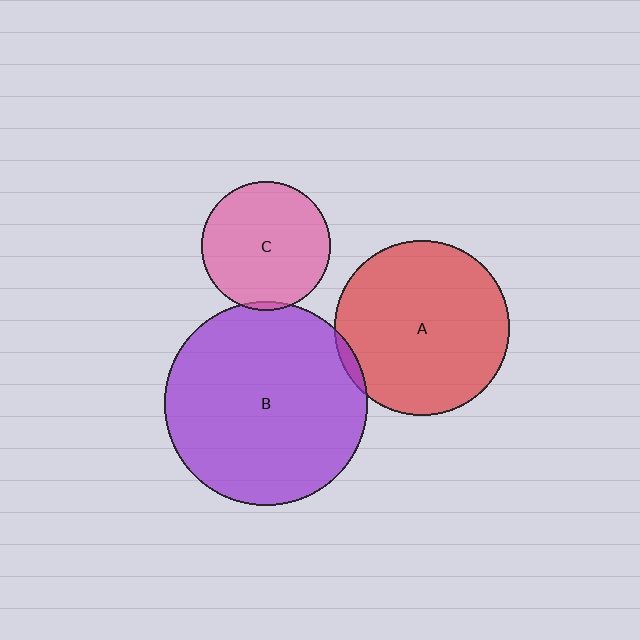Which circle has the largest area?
Circle B (purple).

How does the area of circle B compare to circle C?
Approximately 2.5 times.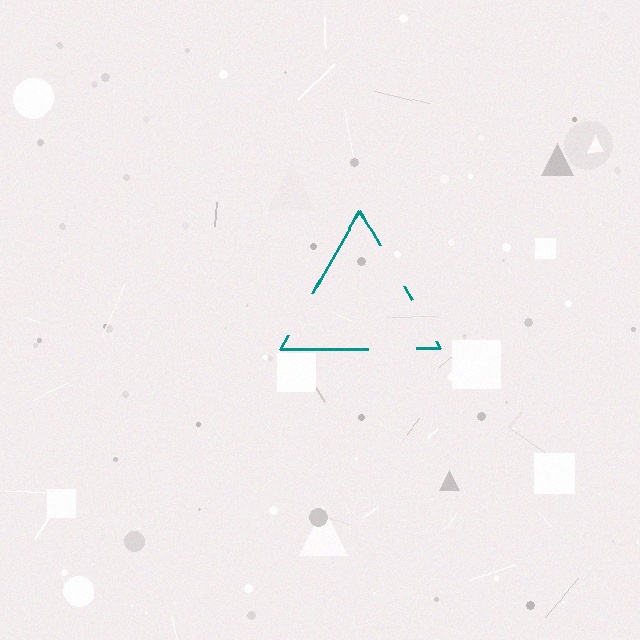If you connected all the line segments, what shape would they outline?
They would outline a triangle.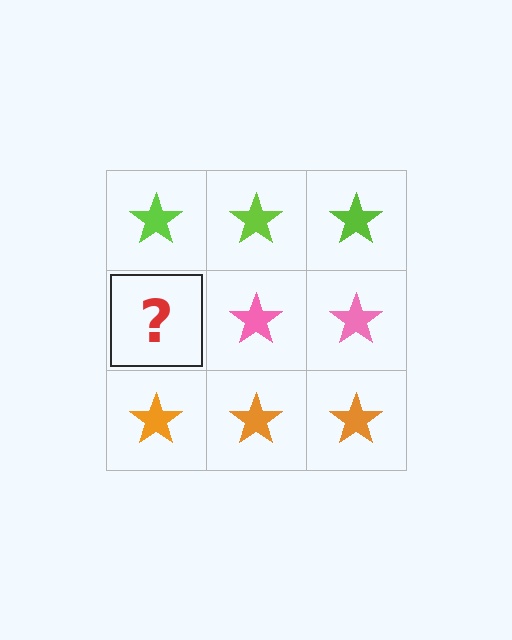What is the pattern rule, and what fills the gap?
The rule is that each row has a consistent color. The gap should be filled with a pink star.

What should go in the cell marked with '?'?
The missing cell should contain a pink star.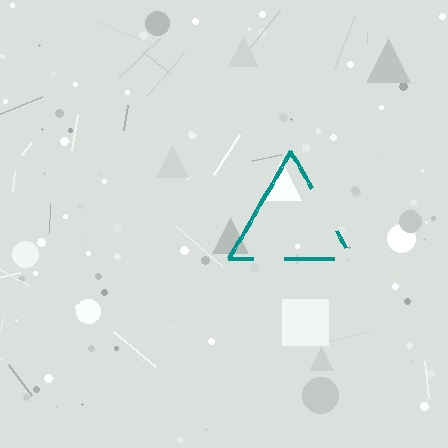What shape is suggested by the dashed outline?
The dashed outline suggests a triangle.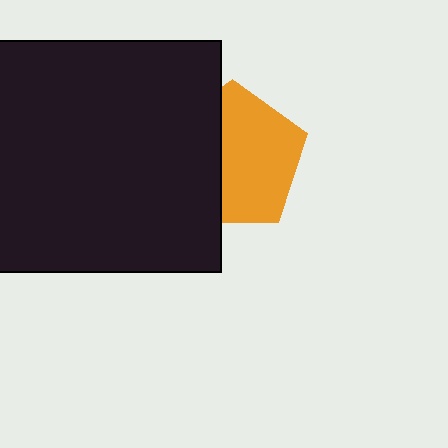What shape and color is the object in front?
The object in front is a black square.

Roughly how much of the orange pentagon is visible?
About half of it is visible (roughly 60%).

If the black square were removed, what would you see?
You would see the complete orange pentagon.